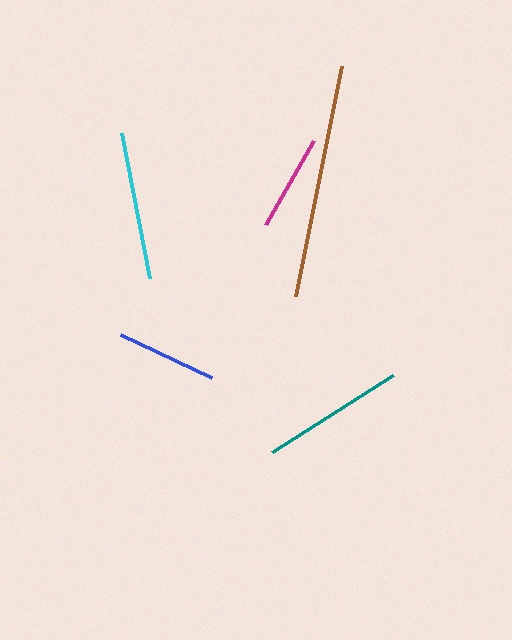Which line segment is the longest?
The brown line is the longest at approximately 234 pixels.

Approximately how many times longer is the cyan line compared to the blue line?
The cyan line is approximately 1.5 times the length of the blue line.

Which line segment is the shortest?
The magenta line is the shortest at approximately 97 pixels.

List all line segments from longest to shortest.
From longest to shortest: brown, cyan, teal, blue, magenta.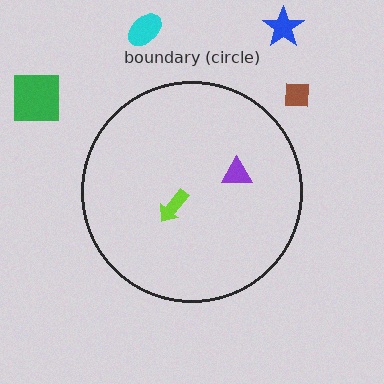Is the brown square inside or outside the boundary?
Outside.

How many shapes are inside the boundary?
2 inside, 4 outside.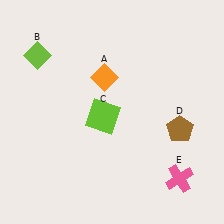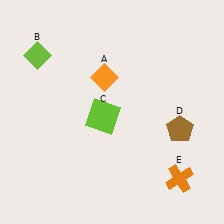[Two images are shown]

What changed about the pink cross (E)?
In Image 1, E is pink. In Image 2, it changed to orange.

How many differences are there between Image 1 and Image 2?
There is 1 difference between the two images.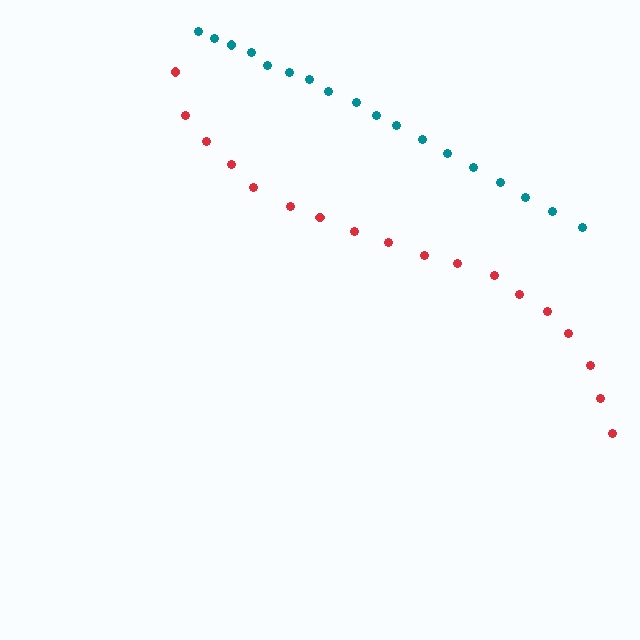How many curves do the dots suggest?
There are 2 distinct paths.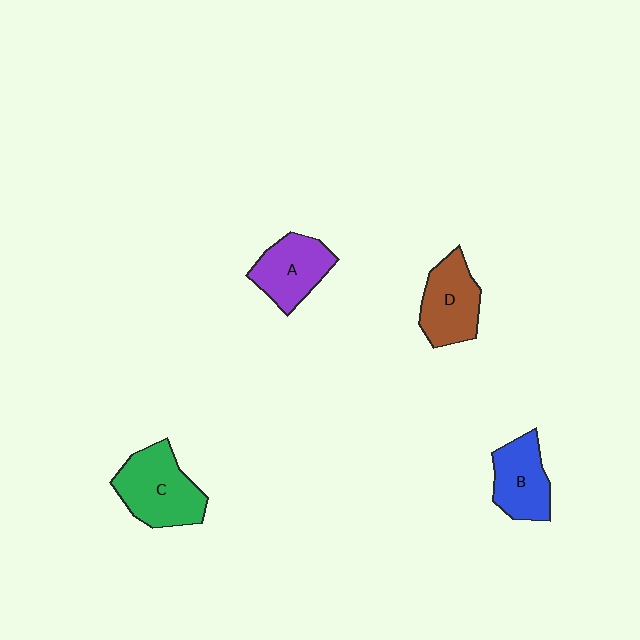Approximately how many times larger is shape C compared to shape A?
Approximately 1.3 times.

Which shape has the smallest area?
Shape B (blue).